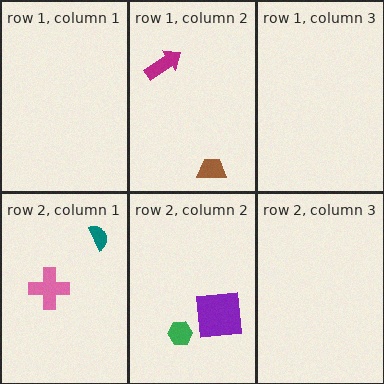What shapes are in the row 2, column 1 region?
The teal semicircle, the pink cross.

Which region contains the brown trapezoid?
The row 1, column 2 region.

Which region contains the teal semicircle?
The row 2, column 1 region.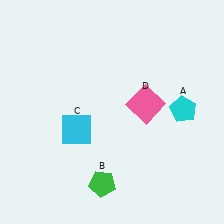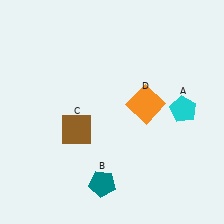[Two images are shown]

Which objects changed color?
B changed from green to teal. C changed from cyan to brown. D changed from pink to orange.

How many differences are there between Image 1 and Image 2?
There are 3 differences between the two images.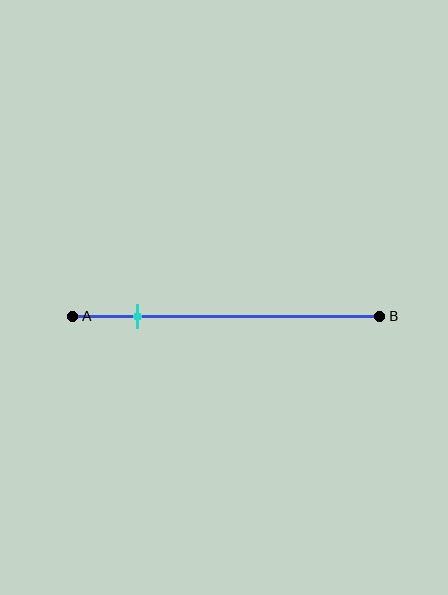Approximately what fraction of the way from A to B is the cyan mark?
The cyan mark is approximately 20% of the way from A to B.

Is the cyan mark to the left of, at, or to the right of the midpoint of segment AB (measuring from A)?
The cyan mark is to the left of the midpoint of segment AB.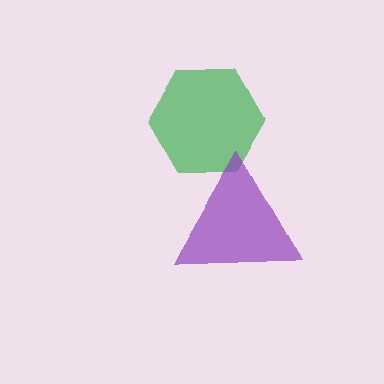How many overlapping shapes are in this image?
There are 2 overlapping shapes in the image.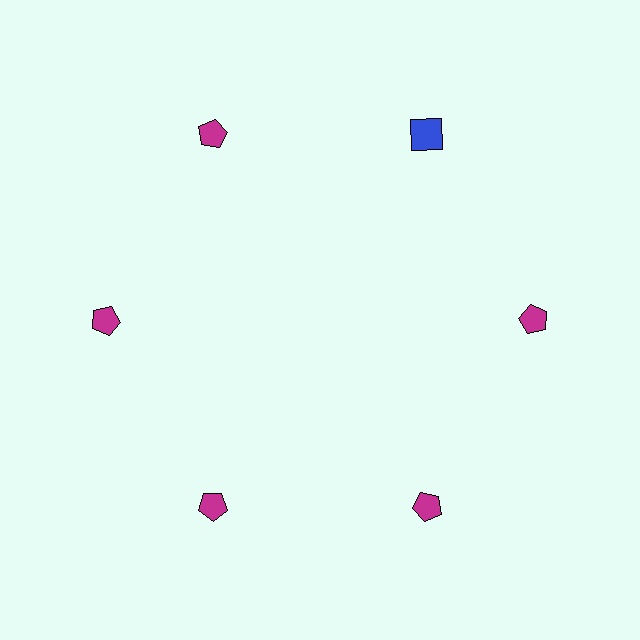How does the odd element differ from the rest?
It differs in both color (blue instead of magenta) and shape (square instead of pentagon).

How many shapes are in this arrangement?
There are 6 shapes arranged in a ring pattern.